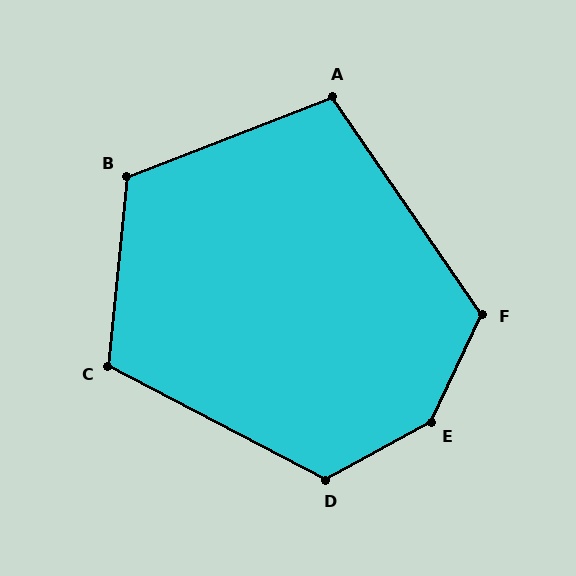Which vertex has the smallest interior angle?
A, at approximately 103 degrees.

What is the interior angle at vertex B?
Approximately 117 degrees (obtuse).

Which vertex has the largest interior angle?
E, at approximately 144 degrees.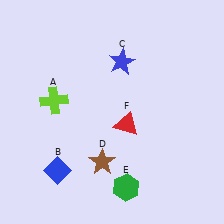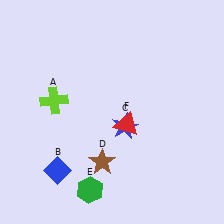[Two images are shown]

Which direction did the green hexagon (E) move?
The green hexagon (E) moved left.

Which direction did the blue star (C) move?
The blue star (C) moved down.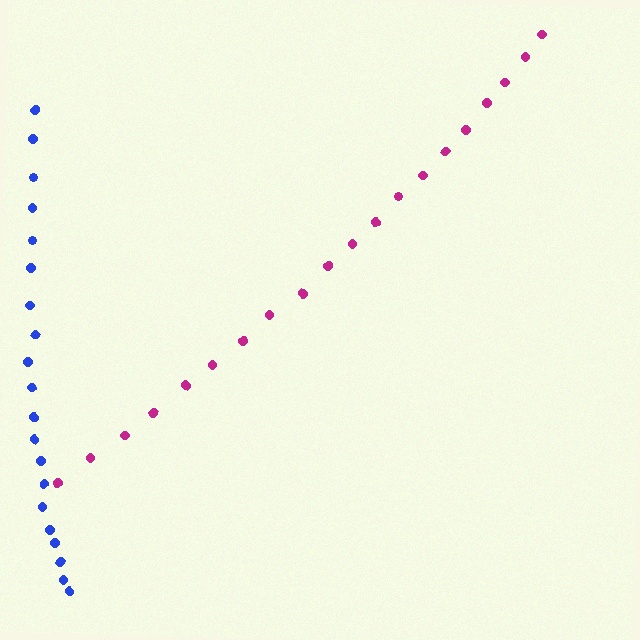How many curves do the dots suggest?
There are 2 distinct paths.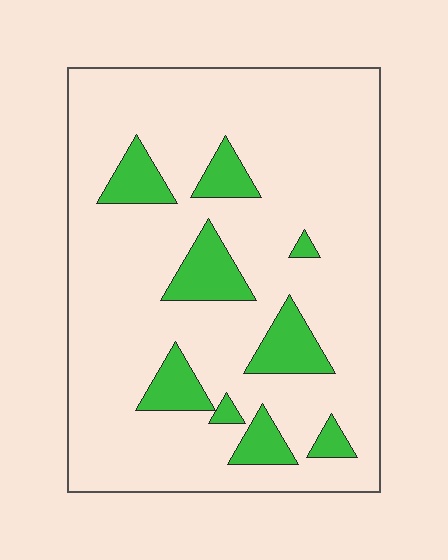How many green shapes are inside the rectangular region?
9.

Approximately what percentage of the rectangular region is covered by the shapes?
Approximately 15%.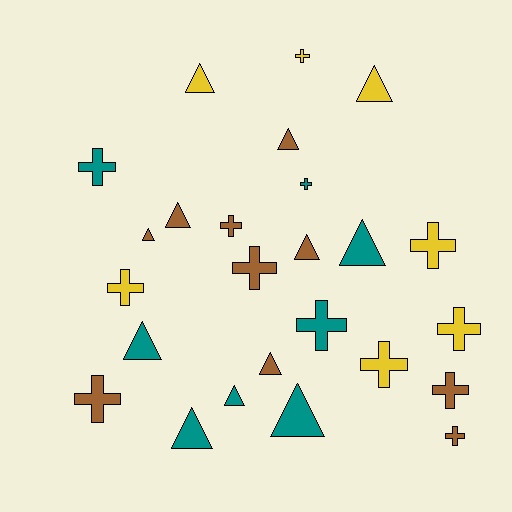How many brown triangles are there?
There are 5 brown triangles.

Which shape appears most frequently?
Cross, with 13 objects.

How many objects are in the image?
There are 25 objects.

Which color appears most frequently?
Brown, with 10 objects.